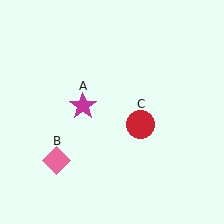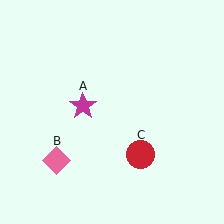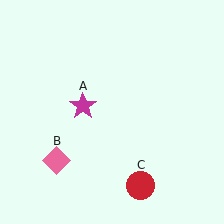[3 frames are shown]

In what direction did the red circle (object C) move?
The red circle (object C) moved down.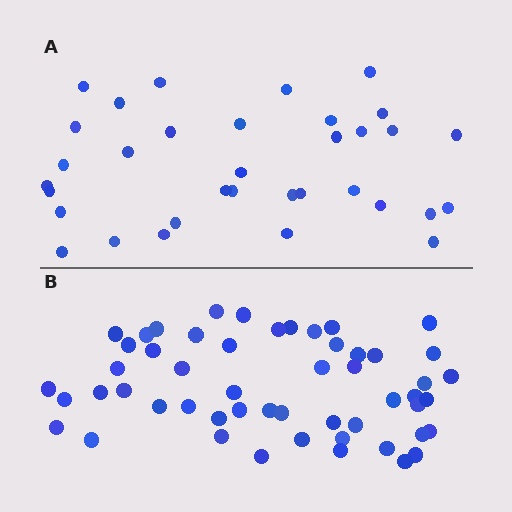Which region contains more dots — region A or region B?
Region B (the bottom region) has more dots.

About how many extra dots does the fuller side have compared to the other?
Region B has approximately 20 more dots than region A.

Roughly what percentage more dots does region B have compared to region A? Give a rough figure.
About 55% more.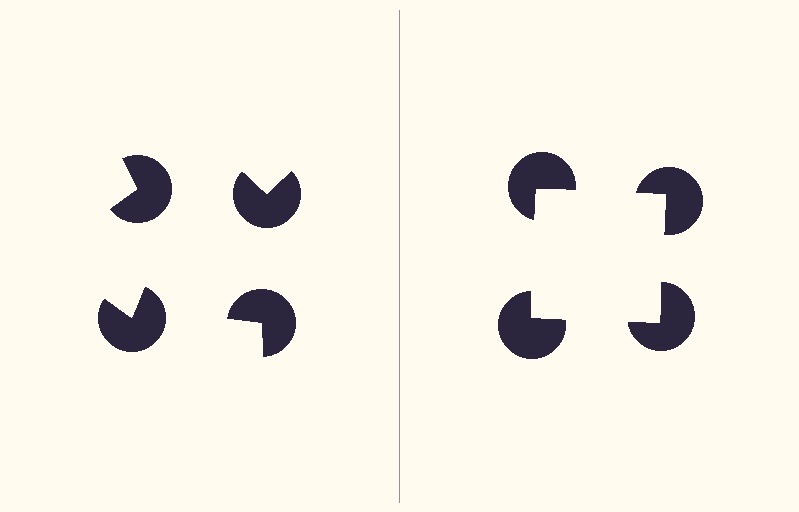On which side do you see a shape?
An illusory square appears on the right side. On the left side the wedge cuts are rotated, so no coherent shape forms.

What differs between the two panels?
The pac-man discs are positioned identically on both sides; only the wedge orientations differ. On the right they align to a square; on the left they are misaligned.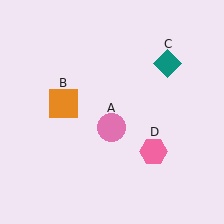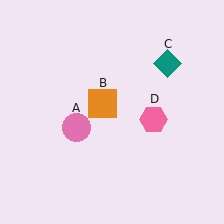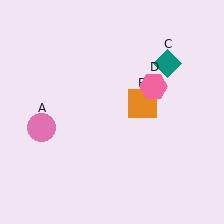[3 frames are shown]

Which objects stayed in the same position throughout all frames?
Teal diamond (object C) remained stationary.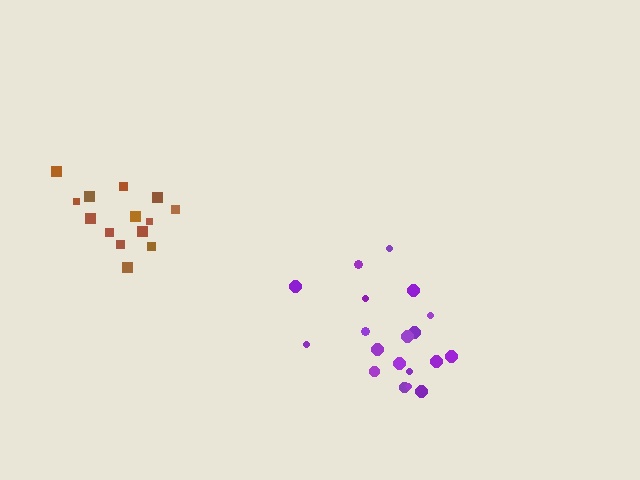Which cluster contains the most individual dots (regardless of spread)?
Purple (19).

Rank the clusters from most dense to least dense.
brown, purple.